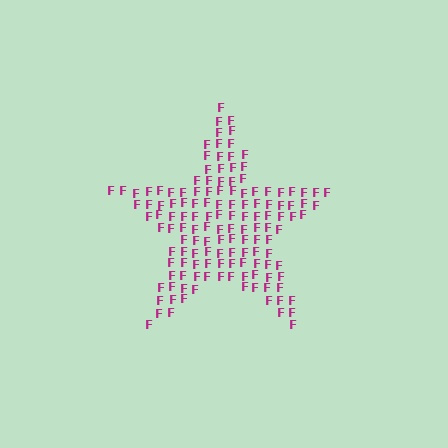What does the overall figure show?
The overall figure shows a star.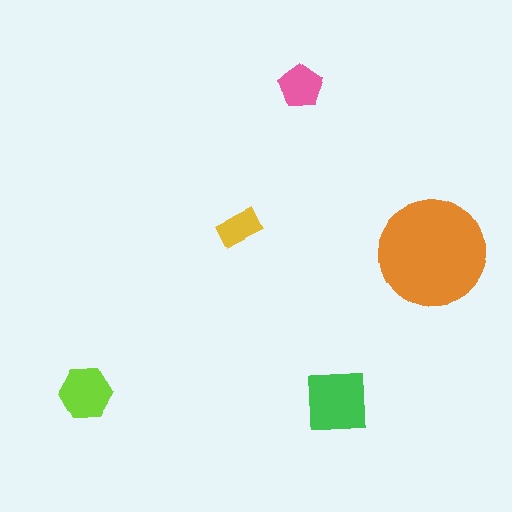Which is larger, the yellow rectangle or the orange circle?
The orange circle.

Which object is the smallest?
The yellow rectangle.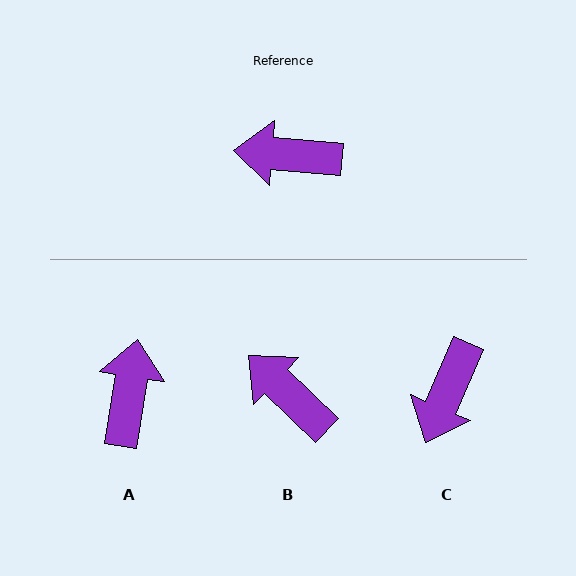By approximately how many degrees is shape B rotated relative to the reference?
Approximately 39 degrees clockwise.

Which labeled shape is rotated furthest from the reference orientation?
A, about 94 degrees away.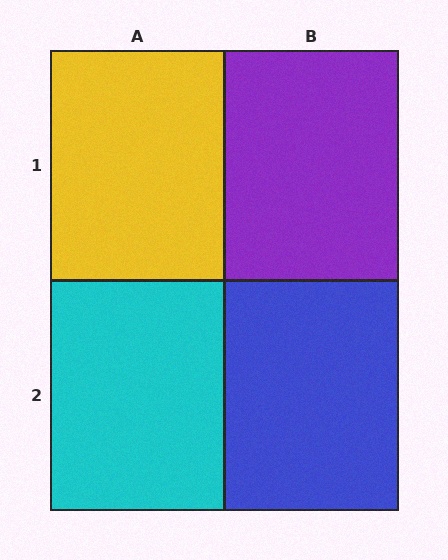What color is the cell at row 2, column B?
Blue.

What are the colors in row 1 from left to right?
Yellow, purple.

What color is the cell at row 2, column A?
Cyan.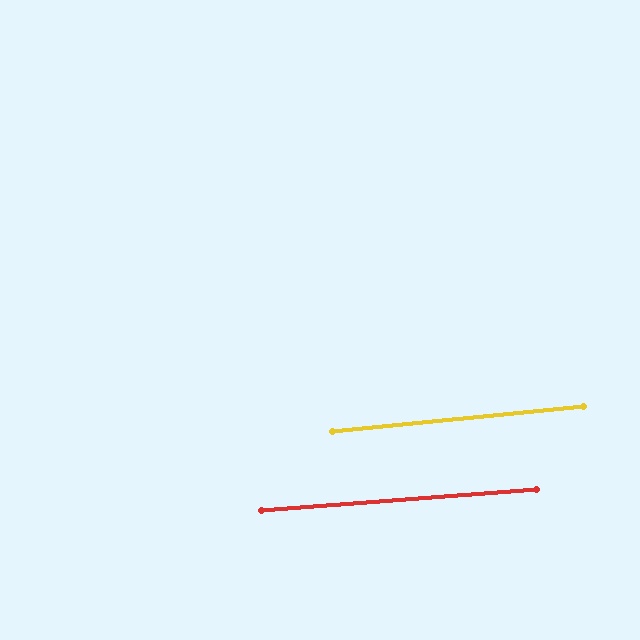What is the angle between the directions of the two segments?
Approximately 1 degree.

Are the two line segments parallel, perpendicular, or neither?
Parallel — their directions differ by only 1.1°.